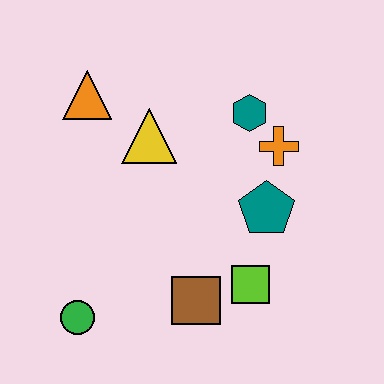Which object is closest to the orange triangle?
The yellow triangle is closest to the orange triangle.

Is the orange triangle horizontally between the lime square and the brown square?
No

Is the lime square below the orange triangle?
Yes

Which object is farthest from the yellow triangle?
The green circle is farthest from the yellow triangle.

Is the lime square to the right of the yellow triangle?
Yes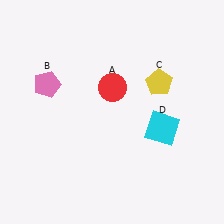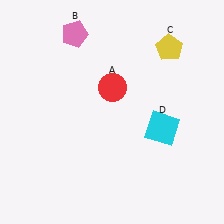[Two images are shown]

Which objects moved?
The objects that moved are: the pink pentagon (B), the yellow pentagon (C).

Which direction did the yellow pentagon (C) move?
The yellow pentagon (C) moved up.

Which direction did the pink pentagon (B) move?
The pink pentagon (B) moved up.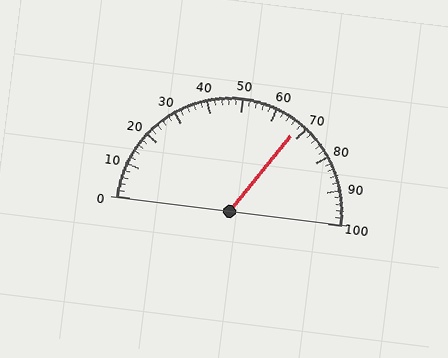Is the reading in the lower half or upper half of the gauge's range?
The reading is in the upper half of the range (0 to 100).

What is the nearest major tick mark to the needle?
The nearest major tick mark is 70.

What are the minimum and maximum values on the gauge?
The gauge ranges from 0 to 100.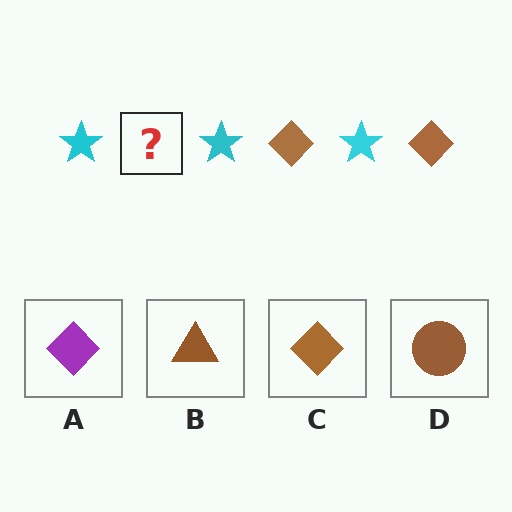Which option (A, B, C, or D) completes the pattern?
C.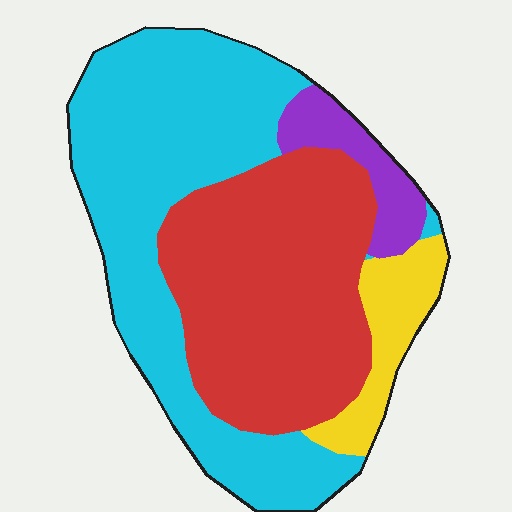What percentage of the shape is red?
Red takes up between a quarter and a half of the shape.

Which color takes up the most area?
Cyan, at roughly 45%.